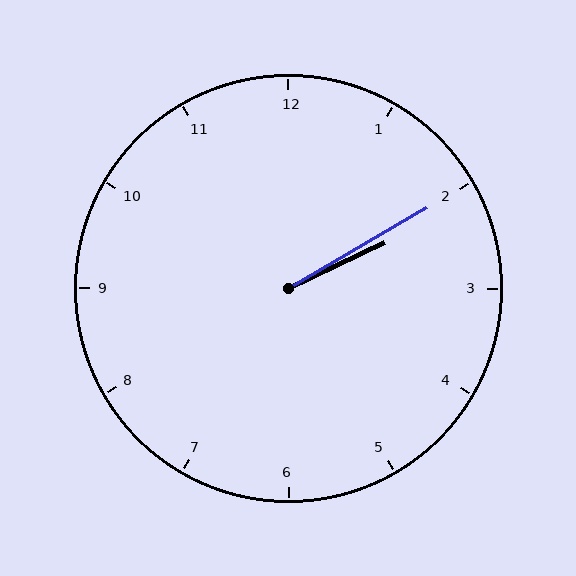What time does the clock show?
2:10.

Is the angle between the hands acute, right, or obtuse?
It is acute.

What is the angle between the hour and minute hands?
Approximately 5 degrees.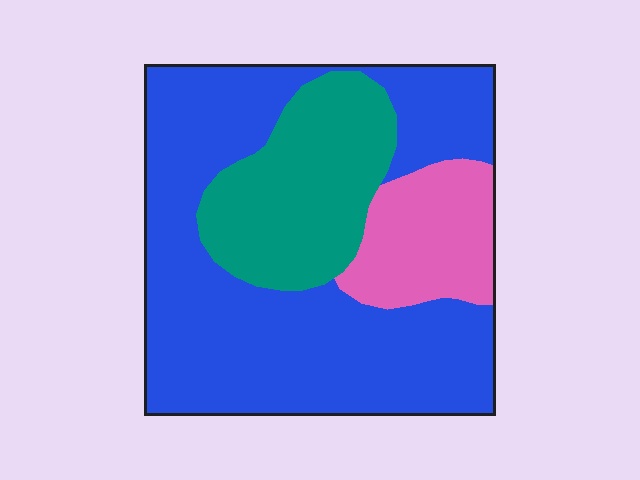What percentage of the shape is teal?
Teal takes up about one quarter (1/4) of the shape.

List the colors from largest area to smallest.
From largest to smallest: blue, teal, pink.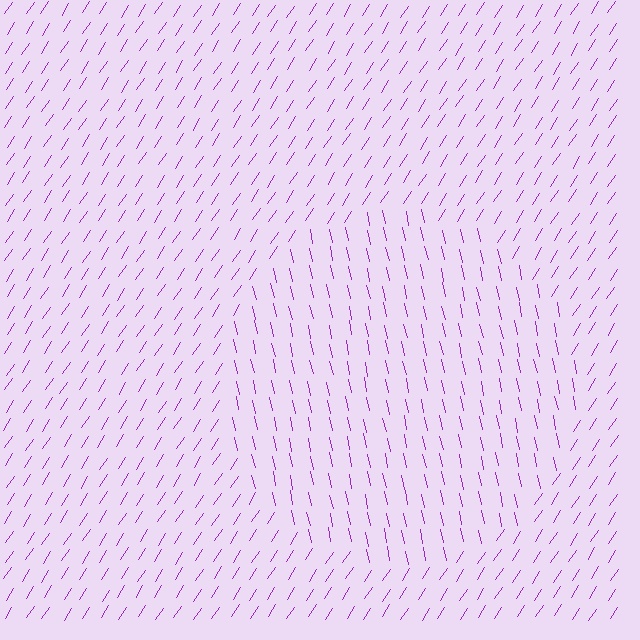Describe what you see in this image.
The image is filled with small purple line segments. A circle region in the image has lines oriented differently from the surrounding lines, creating a visible texture boundary.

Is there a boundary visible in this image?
Yes, there is a texture boundary formed by a change in line orientation.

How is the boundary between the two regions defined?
The boundary is defined purely by a change in line orientation (approximately 45 degrees difference). All lines are the same color and thickness.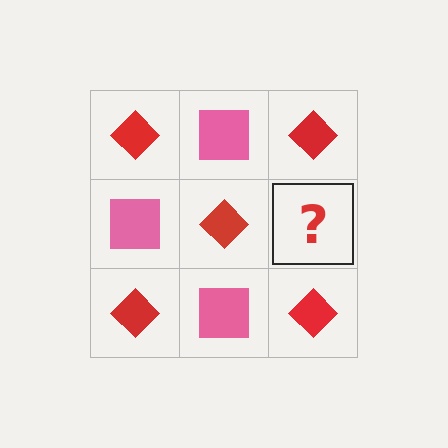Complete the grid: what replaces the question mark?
The question mark should be replaced with a pink square.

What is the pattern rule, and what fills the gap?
The rule is that it alternates red diamond and pink square in a checkerboard pattern. The gap should be filled with a pink square.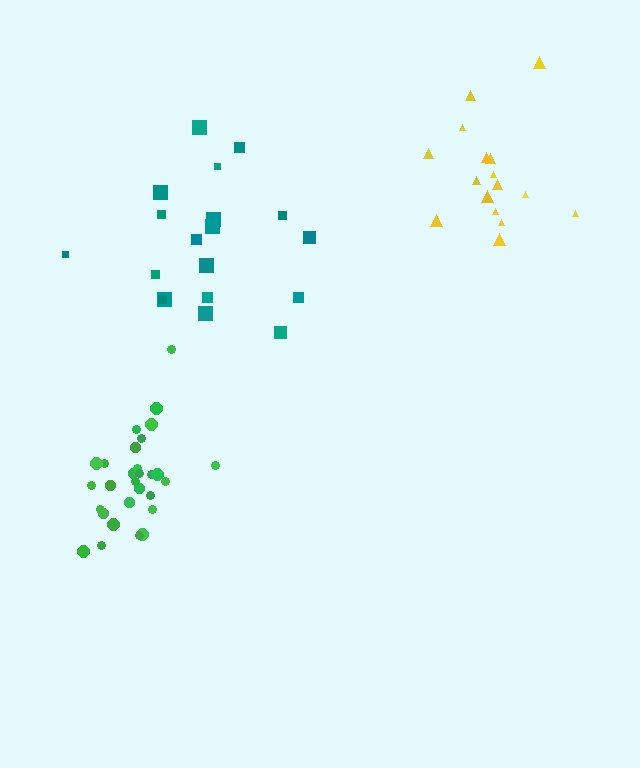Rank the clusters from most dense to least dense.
green, yellow, teal.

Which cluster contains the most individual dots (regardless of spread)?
Green (29).